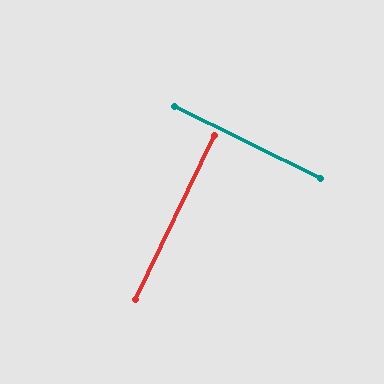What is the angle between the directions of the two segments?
Approximately 89 degrees.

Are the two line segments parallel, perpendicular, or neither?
Perpendicular — they meet at approximately 89°.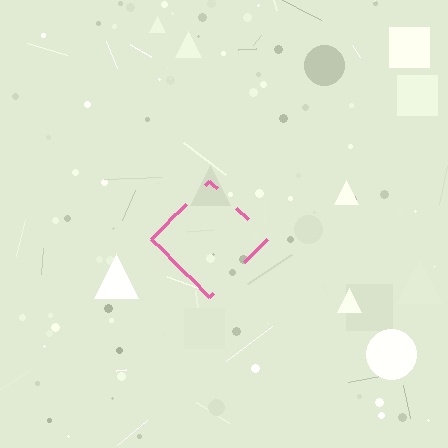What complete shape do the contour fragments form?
The contour fragments form a diamond.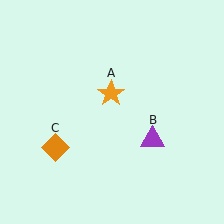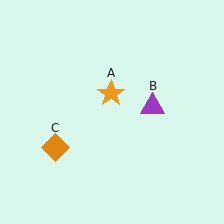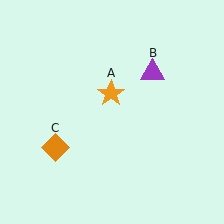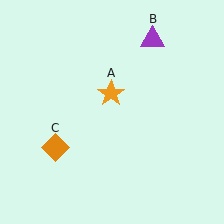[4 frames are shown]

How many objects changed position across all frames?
1 object changed position: purple triangle (object B).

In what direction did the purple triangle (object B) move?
The purple triangle (object B) moved up.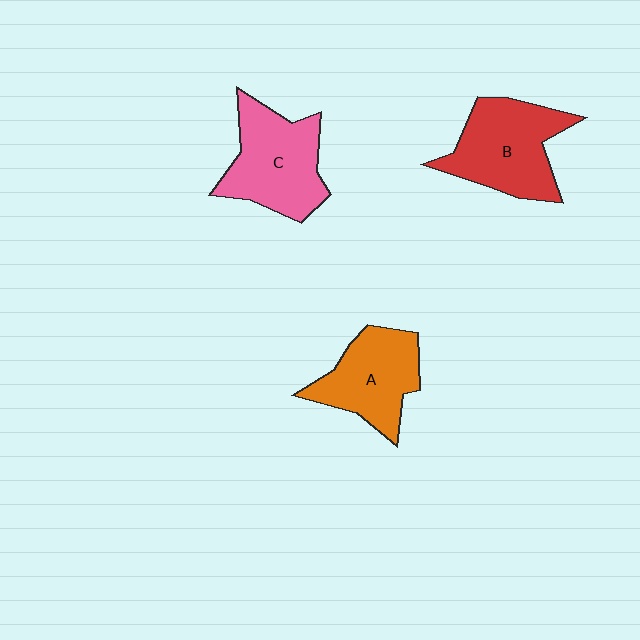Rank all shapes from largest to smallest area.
From largest to smallest: B (red), C (pink), A (orange).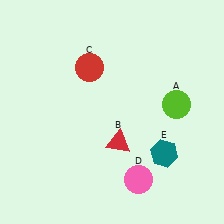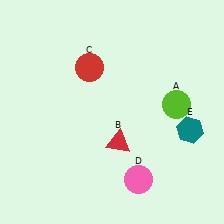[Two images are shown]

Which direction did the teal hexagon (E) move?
The teal hexagon (E) moved right.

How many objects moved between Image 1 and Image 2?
1 object moved between the two images.